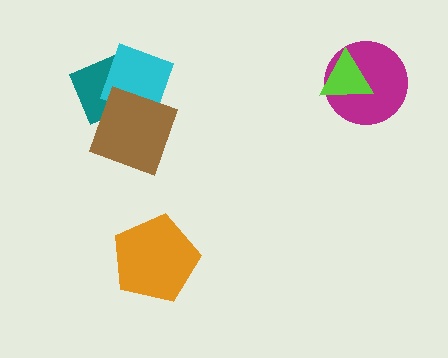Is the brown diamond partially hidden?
No, no other shape covers it.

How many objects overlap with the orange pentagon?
0 objects overlap with the orange pentagon.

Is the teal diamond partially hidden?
Yes, it is partially covered by another shape.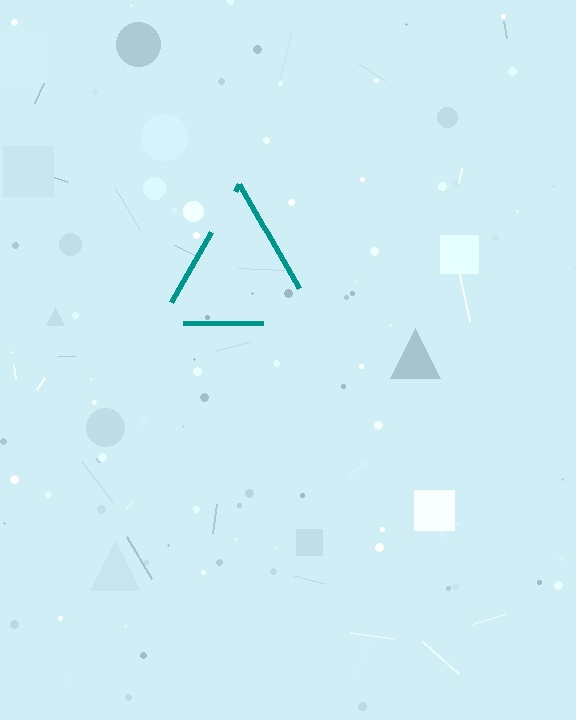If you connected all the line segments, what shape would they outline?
They would outline a triangle.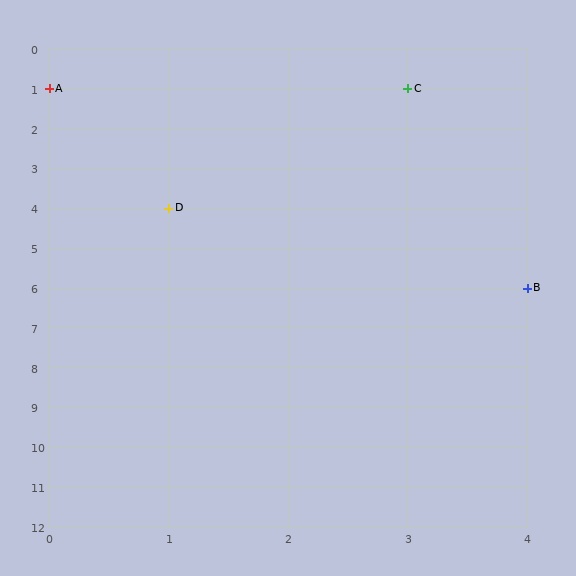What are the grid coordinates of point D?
Point D is at grid coordinates (1, 4).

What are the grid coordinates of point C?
Point C is at grid coordinates (3, 1).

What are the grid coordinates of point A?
Point A is at grid coordinates (0, 1).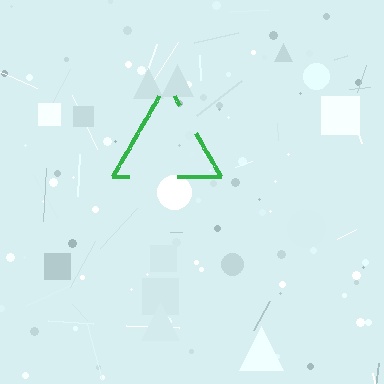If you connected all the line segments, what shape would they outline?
They would outline a triangle.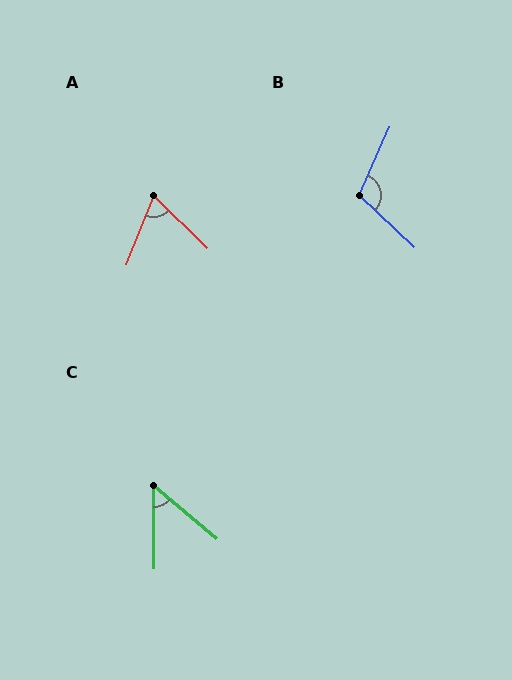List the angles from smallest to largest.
C (50°), A (68°), B (109°).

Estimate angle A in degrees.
Approximately 68 degrees.